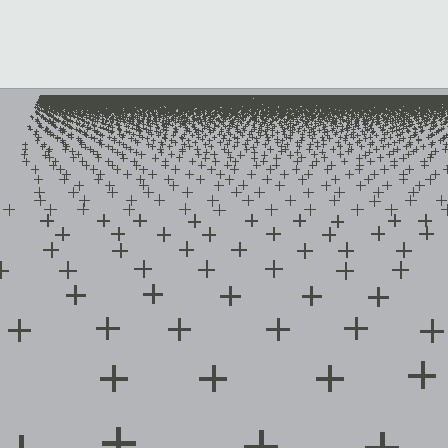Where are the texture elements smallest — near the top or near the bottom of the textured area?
Near the top.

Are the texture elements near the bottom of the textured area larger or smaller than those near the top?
Larger. Near the bottom, elements are closer to the viewer and appear at a bigger on-screen size.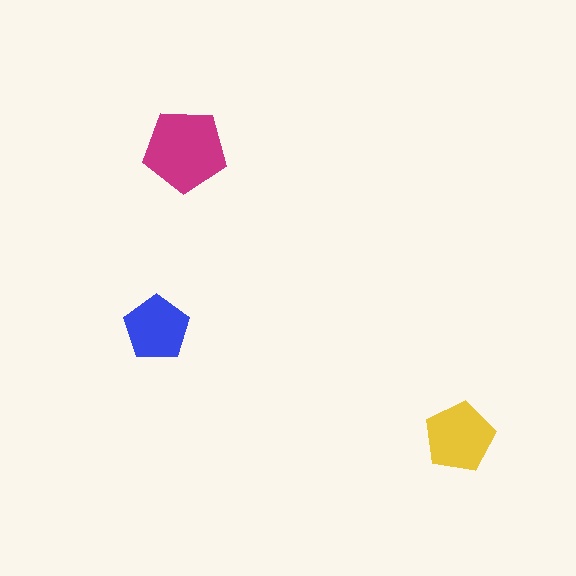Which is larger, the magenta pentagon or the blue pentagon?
The magenta one.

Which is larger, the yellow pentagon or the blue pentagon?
The yellow one.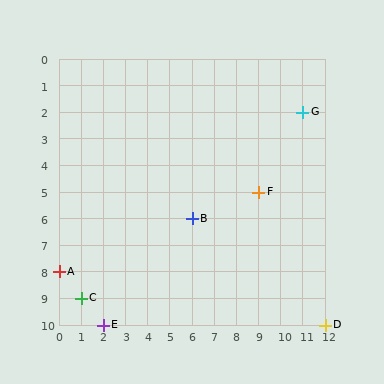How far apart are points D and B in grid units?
Points D and B are 6 columns and 4 rows apart (about 7.2 grid units diagonally).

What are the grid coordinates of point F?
Point F is at grid coordinates (9, 5).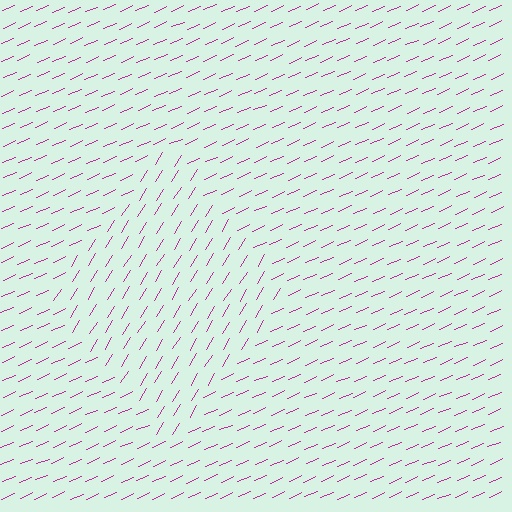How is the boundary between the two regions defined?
The boundary is defined purely by a change in line orientation (approximately 35 degrees difference). All lines are the same color and thickness.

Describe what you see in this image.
The image is filled with small magenta line segments. A diamond region in the image has lines oriented differently from the surrounding lines, creating a visible texture boundary.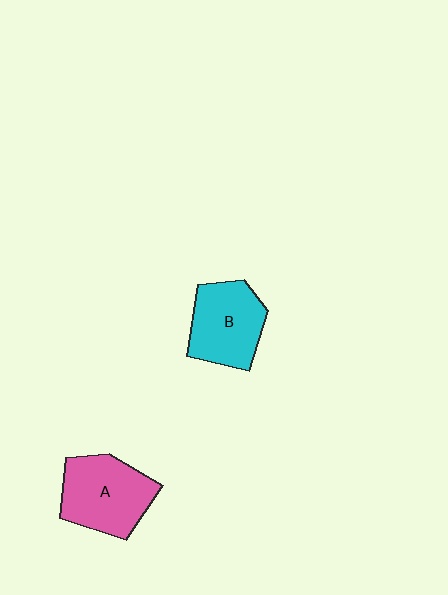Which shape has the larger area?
Shape A (pink).